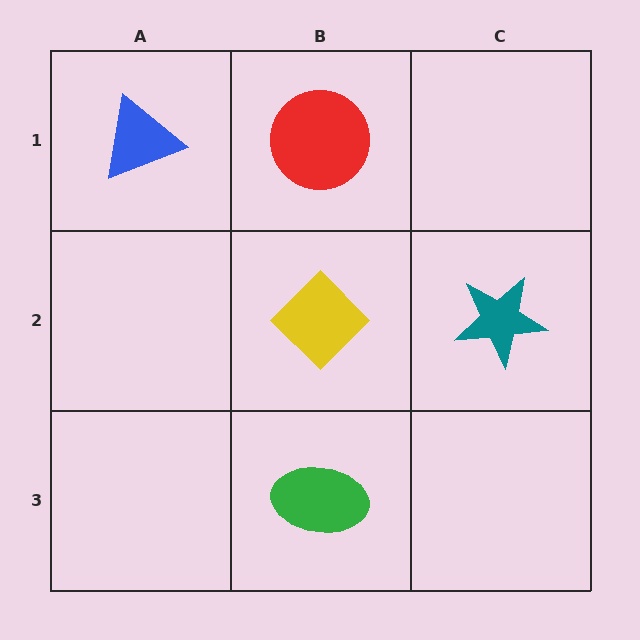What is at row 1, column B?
A red circle.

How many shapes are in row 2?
2 shapes.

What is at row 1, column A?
A blue triangle.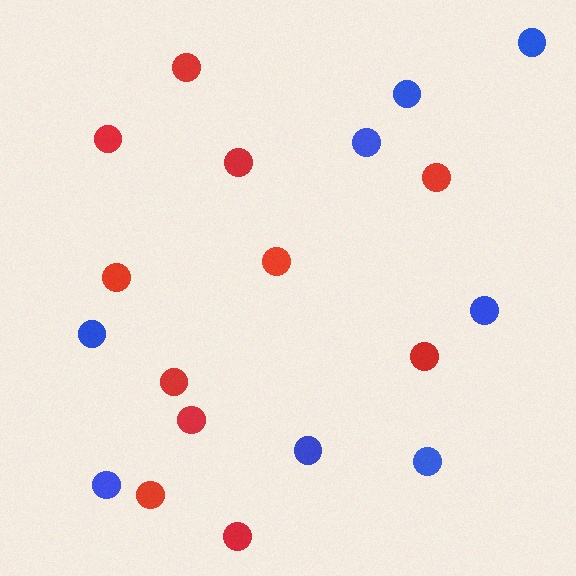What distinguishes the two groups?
There are 2 groups: one group of red circles (11) and one group of blue circles (8).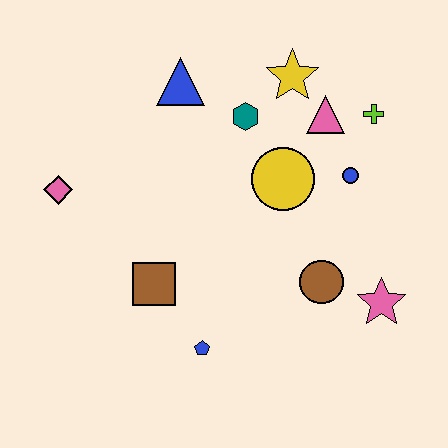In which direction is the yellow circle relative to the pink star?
The yellow circle is above the pink star.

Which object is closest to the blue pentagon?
The brown square is closest to the blue pentagon.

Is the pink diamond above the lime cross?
No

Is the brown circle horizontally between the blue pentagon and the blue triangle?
No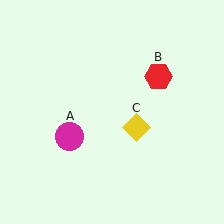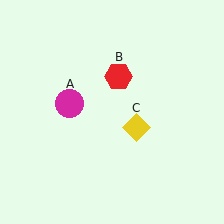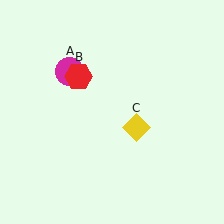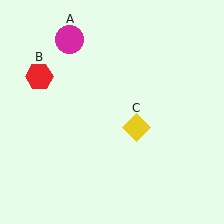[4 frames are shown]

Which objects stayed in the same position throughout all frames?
Yellow diamond (object C) remained stationary.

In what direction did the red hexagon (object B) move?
The red hexagon (object B) moved left.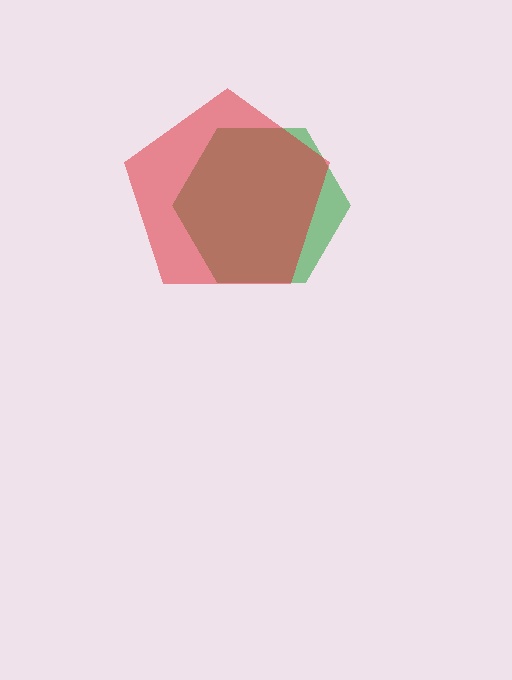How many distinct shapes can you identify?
There are 2 distinct shapes: a green hexagon, a red pentagon.